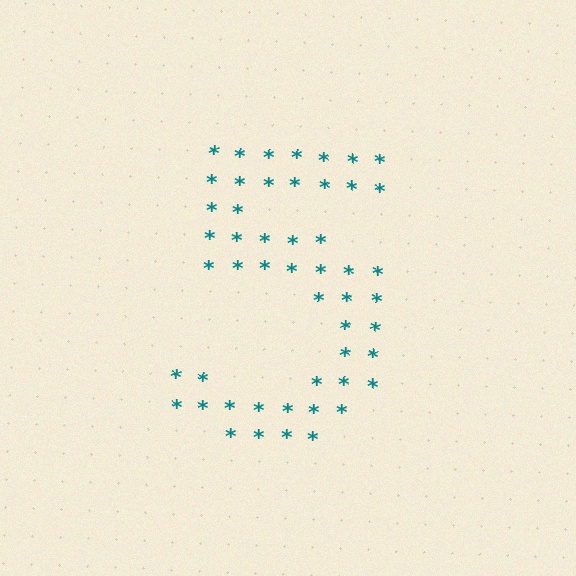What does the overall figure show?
The overall figure shows the digit 5.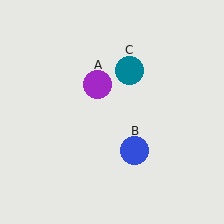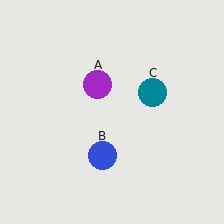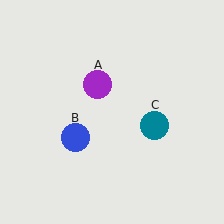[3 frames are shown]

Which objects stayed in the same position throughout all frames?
Purple circle (object A) remained stationary.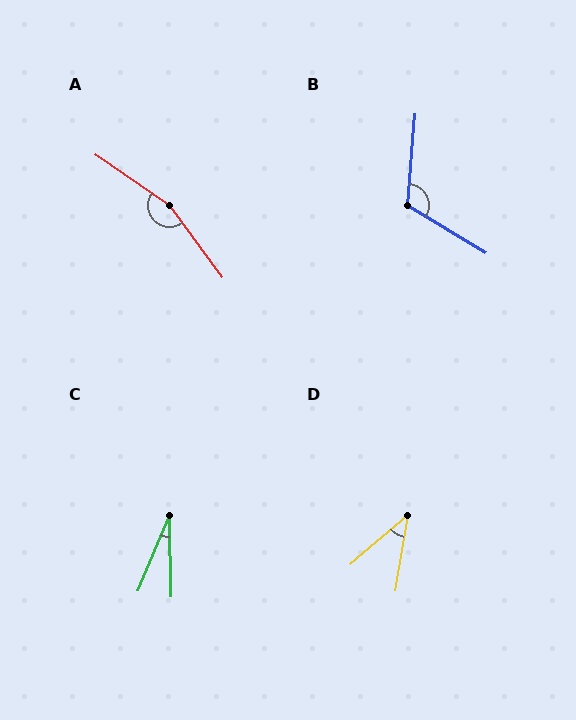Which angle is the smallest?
C, at approximately 24 degrees.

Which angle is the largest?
A, at approximately 161 degrees.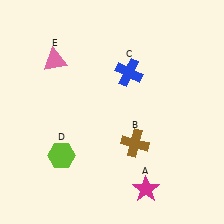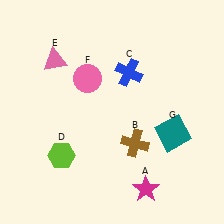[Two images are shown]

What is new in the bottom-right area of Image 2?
A teal square (G) was added in the bottom-right area of Image 2.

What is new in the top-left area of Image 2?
A pink circle (F) was added in the top-left area of Image 2.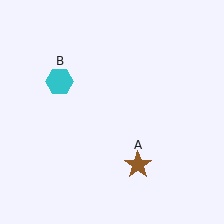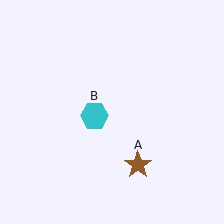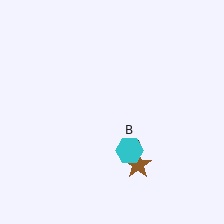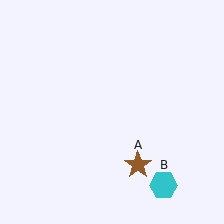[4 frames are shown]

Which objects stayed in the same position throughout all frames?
Brown star (object A) remained stationary.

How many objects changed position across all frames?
1 object changed position: cyan hexagon (object B).